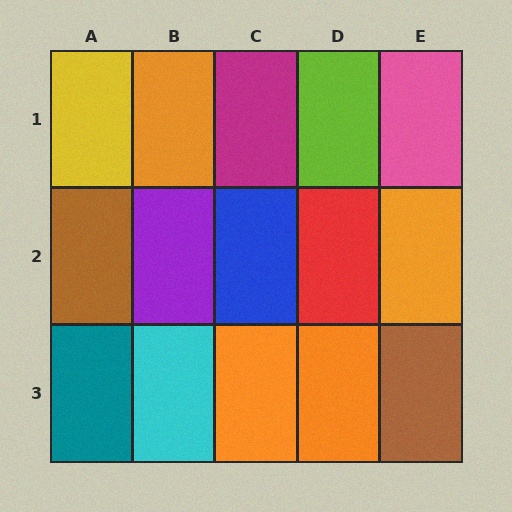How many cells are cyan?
1 cell is cyan.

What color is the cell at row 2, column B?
Purple.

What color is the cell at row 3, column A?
Teal.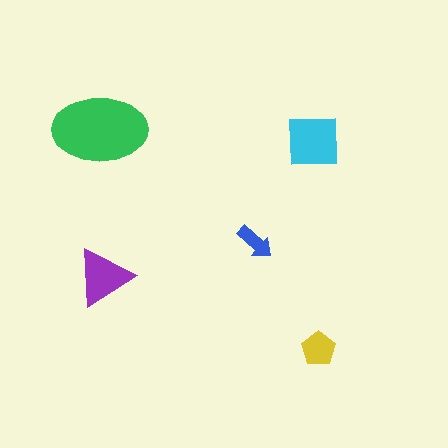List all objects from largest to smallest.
The green ellipse, the cyan square, the purple triangle, the yellow pentagon, the blue arrow.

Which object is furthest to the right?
The yellow pentagon is rightmost.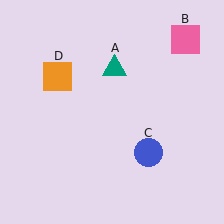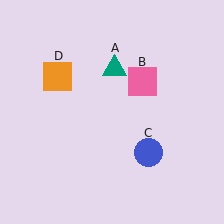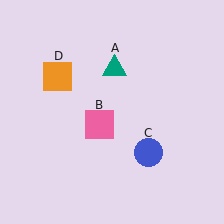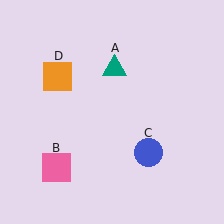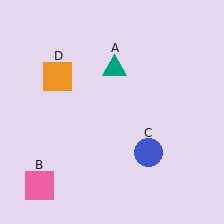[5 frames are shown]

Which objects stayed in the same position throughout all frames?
Teal triangle (object A) and blue circle (object C) and orange square (object D) remained stationary.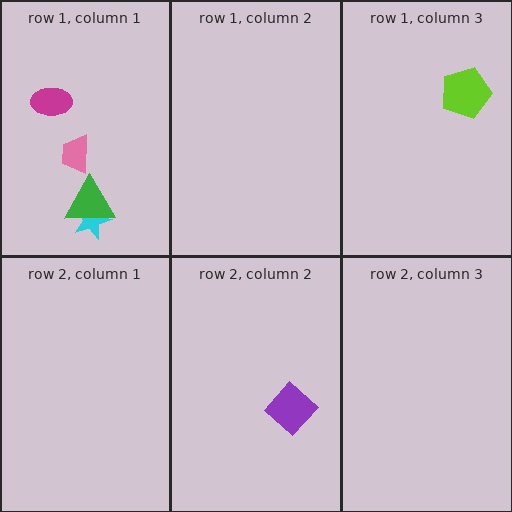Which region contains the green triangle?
The row 1, column 1 region.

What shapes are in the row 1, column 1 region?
The cyan star, the magenta ellipse, the green triangle, the pink trapezoid.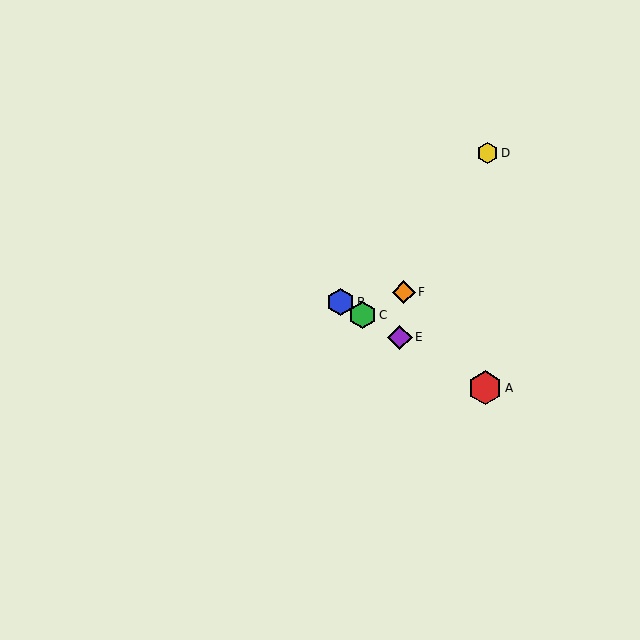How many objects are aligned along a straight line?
4 objects (A, B, C, E) are aligned along a straight line.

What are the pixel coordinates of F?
Object F is at (404, 292).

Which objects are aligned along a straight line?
Objects A, B, C, E are aligned along a straight line.